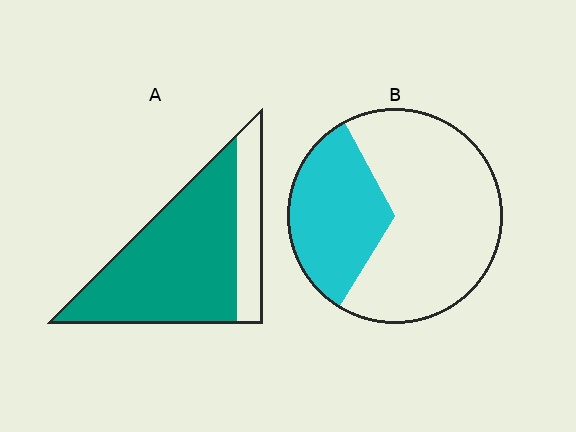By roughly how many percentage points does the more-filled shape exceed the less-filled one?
By roughly 45 percentage points (A over B).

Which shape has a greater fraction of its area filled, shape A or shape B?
Shape A.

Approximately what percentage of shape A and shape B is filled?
A is approximately 75% and B is approximately 35%.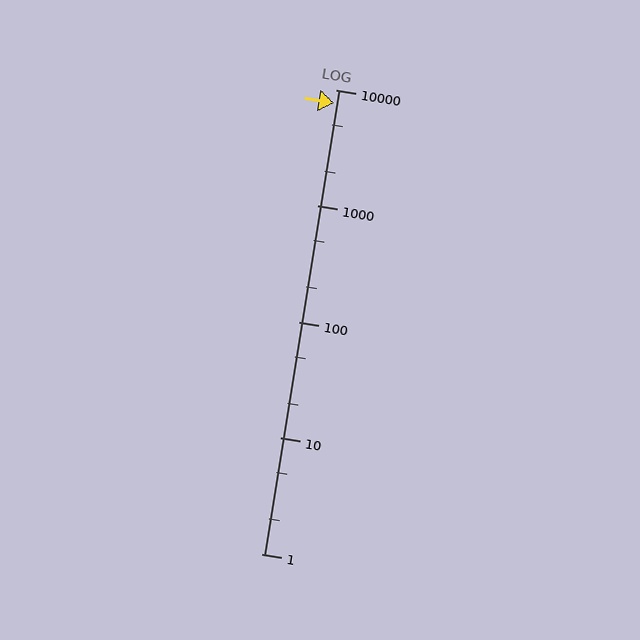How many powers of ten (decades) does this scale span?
The scale spans 4 decades, from 1 to 10000.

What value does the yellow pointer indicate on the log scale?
The pointer indicates approximately 7700.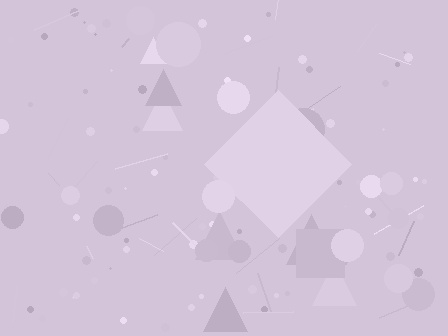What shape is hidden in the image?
A diamond is hidden in the image.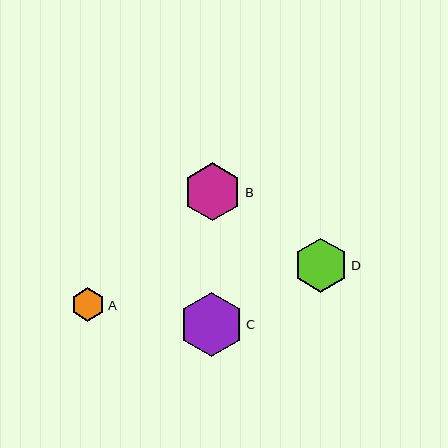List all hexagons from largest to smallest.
From largest to smallest: C, B, D, A.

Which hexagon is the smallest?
Hexagon A is the smallest with a size of approximately 34 pixels.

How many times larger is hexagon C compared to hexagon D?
Hexagon C is approximately 1.2 times the size of hexagon D.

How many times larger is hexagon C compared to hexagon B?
Hexagon C is approximately 1.1 times the size of hexagon B.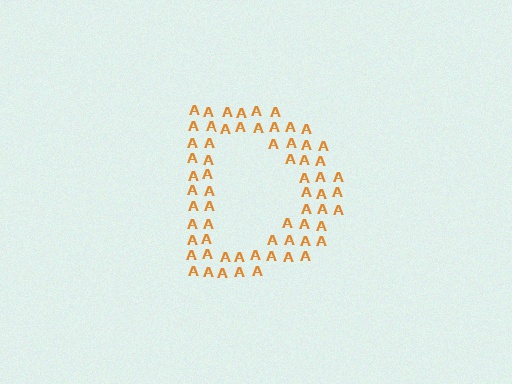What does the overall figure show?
The overall figure shows the letter D.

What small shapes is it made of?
It is made of small letter A's.